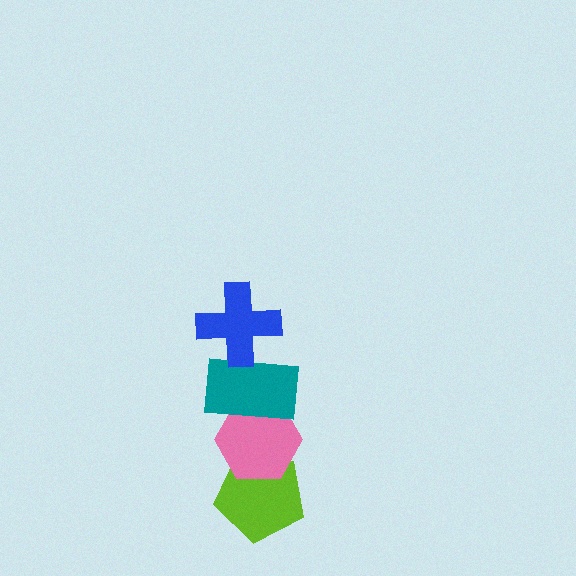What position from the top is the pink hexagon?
The pink hexagon is 3rd from the top.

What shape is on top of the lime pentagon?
The pink hexagon is on top of the lime pentagon.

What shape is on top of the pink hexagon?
The teal rectangle is on top of the pink hexagon.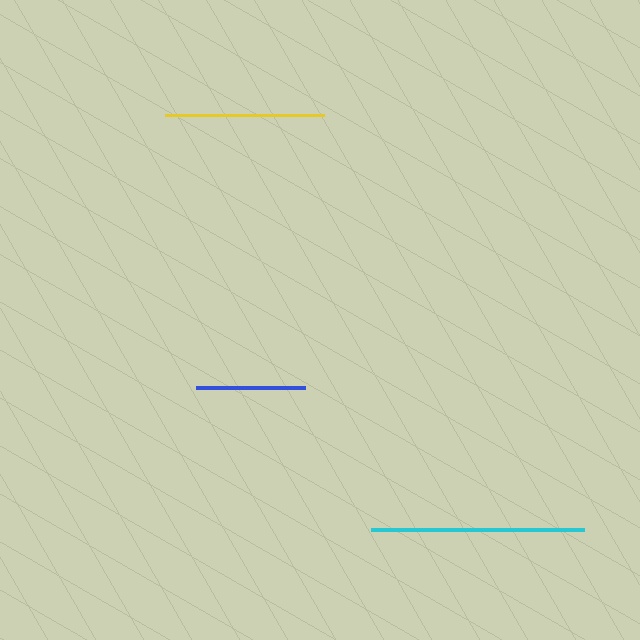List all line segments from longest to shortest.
From longest to shortest: cyan, yellow, blue.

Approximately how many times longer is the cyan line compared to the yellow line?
The cyan line is approximately 1.3 times the length of the yellow line.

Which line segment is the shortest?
The blue line is the shortest at approximately 109 pixels.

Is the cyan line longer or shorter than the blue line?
The cyan line is longer than the blue line.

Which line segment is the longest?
The cyan line is the longest at approximately 213 pixels.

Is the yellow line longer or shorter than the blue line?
The yellow line is longer than the blue line.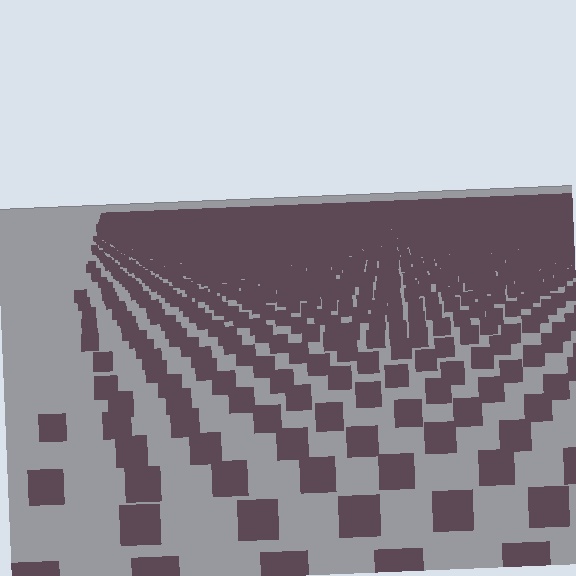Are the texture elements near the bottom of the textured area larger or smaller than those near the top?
Larger. Near the bottom, elements are closer to the viewer and appear at a bigger on-screen size.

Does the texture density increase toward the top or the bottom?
Density increases toward the top.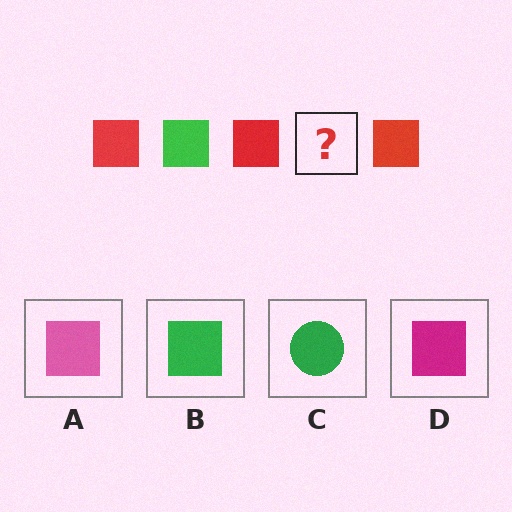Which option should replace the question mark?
Option B.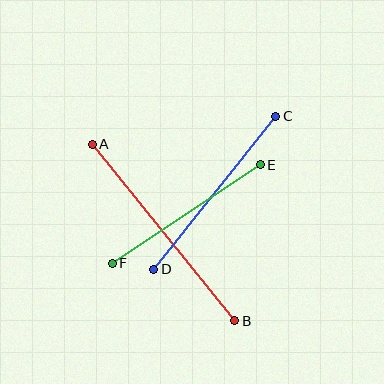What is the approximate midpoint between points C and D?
The midpoint is at approximately (215, 193) pixels.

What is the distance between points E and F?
The distance is approximately 178 pixels.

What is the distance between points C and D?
The distance is approximately 196 pixels.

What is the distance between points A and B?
The distance is approximately 227 pixels.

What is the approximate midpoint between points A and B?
The midpoint is at approximately (163, 233) pixels.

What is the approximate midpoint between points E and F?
The midpoint is at approximately (186, 214) pixels.